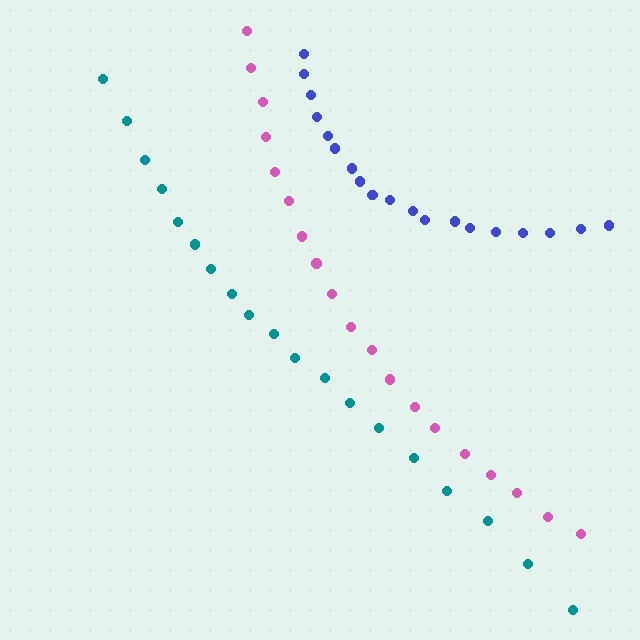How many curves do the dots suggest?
There are 3 distinct paths.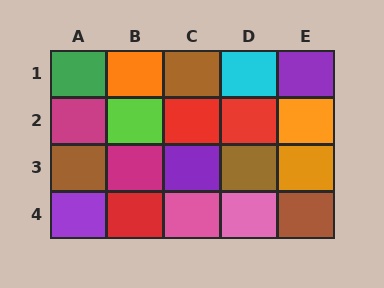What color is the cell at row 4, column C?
Pink.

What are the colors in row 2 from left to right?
Magenta, lime, red, red, orange.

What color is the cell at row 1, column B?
Orange.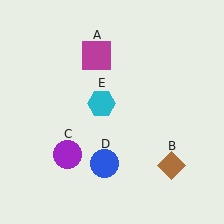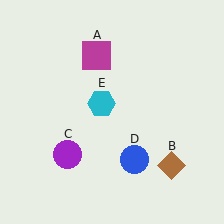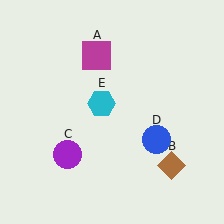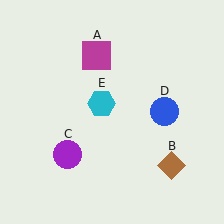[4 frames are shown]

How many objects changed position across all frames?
1 object changed position: blue circle (object D).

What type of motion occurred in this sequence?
The blue circle (object D) rotated counterclockwise around the center of the scene.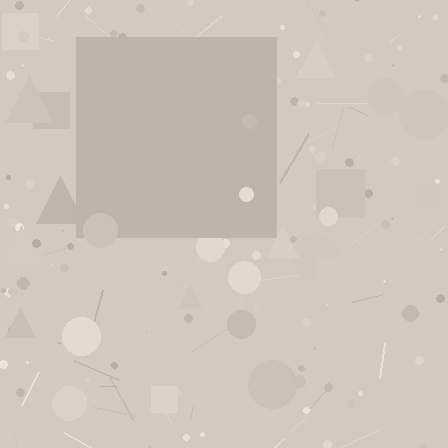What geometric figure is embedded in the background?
A square is embedded in the background.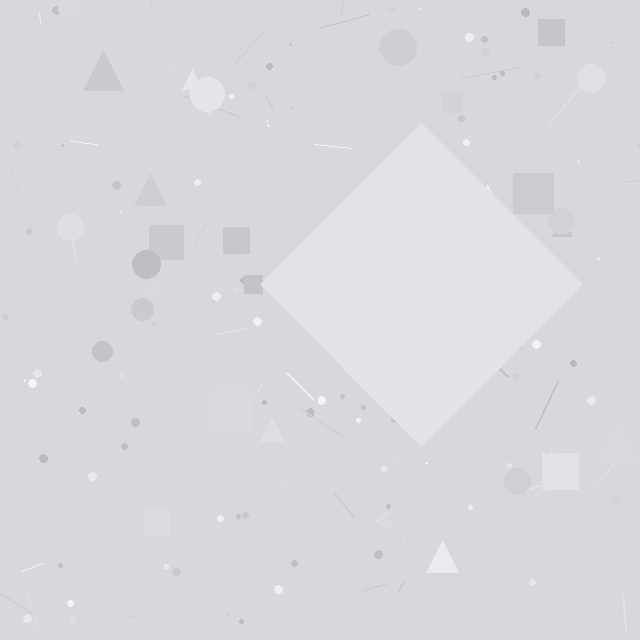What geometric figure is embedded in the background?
A diamond is embedded in the background.